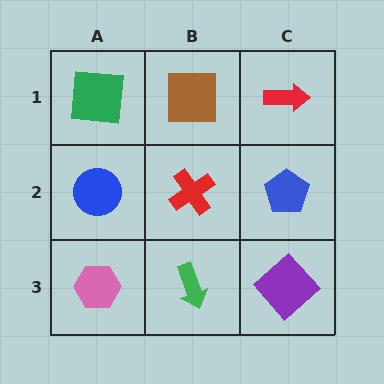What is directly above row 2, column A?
A green square.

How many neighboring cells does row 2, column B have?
4.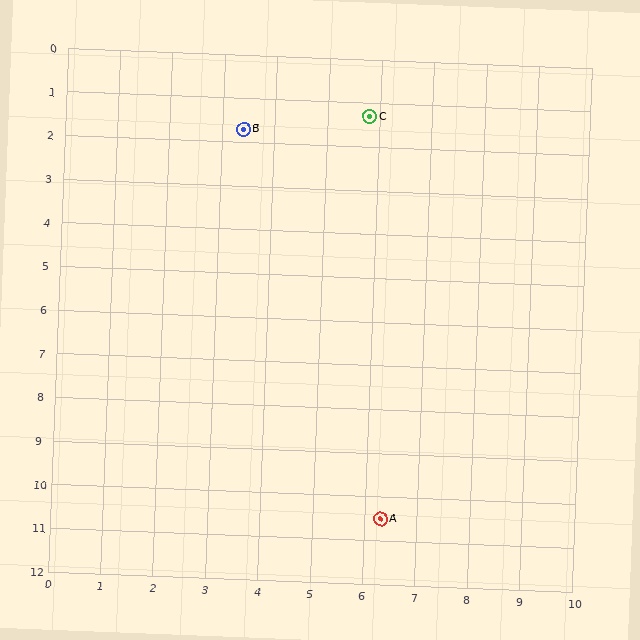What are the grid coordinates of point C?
Point C is at approximately (5.8, 1.3).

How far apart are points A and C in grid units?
Points A and C are about 9.2 grid units apart.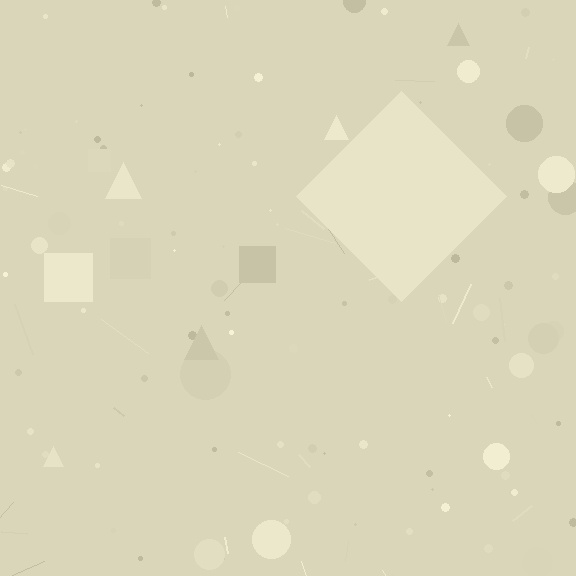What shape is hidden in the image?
A diamond is hidden in the image.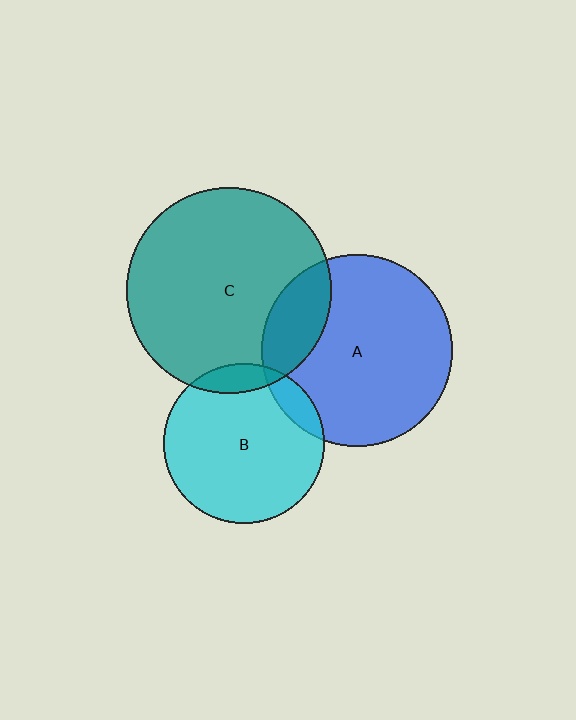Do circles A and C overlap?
Yes.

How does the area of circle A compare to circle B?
Approximately 1.4 times.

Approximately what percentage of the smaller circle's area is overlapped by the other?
Approximately 20%.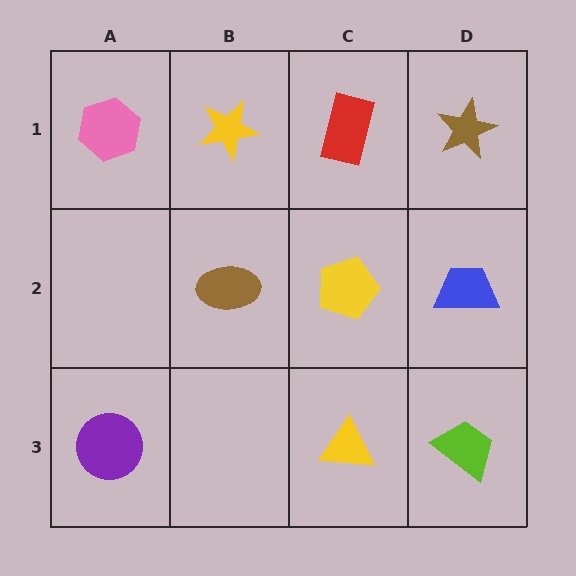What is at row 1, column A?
A pink hexagon.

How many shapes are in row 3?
3 shapes.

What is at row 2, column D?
A blue trapezoid.